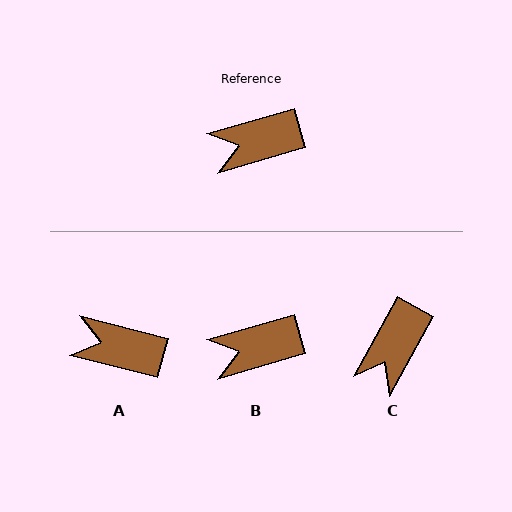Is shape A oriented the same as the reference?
No, it is off by about 31 degrees.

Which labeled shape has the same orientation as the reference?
B.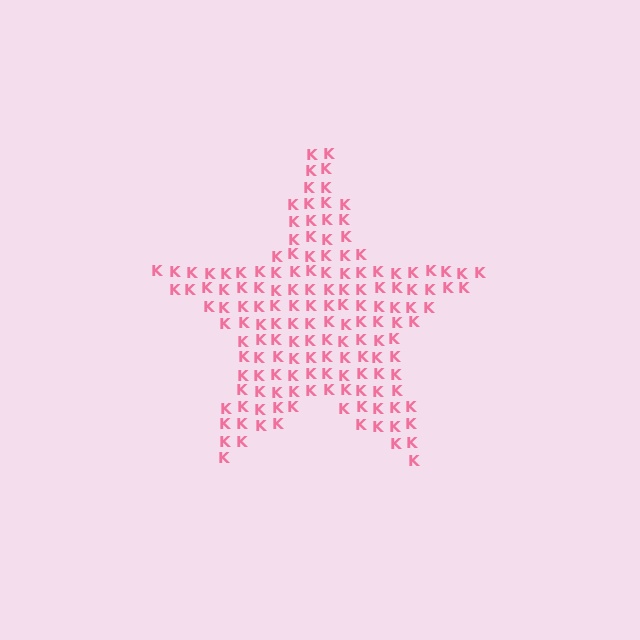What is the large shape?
The large shape is a star.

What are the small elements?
The small elements are letter K's.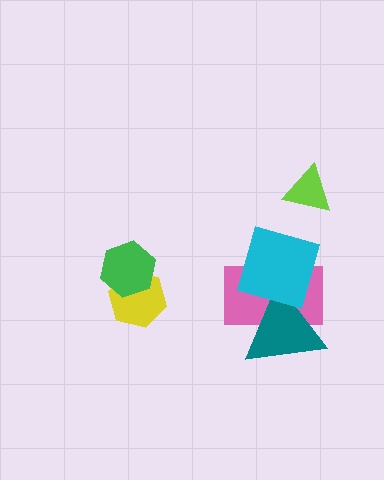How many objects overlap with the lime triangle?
0 objects overlap with the lime triangle.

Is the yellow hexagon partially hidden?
Yes, it is partially covered by another shape.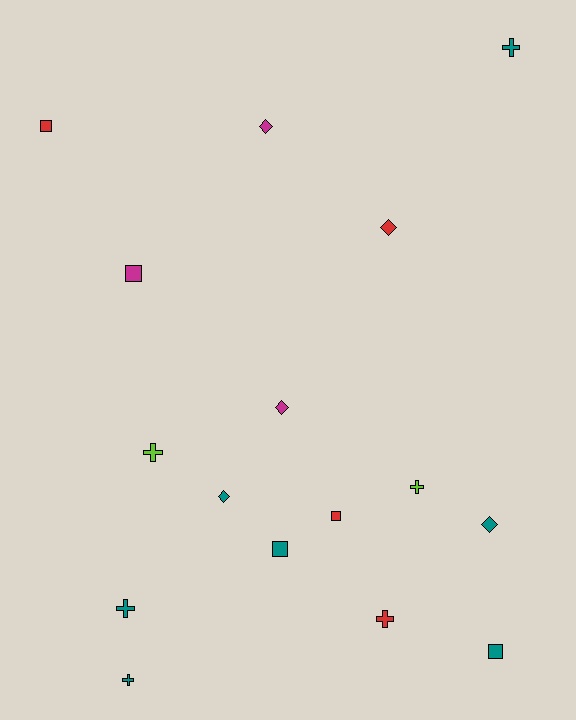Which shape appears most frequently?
Cross, with 6 objects.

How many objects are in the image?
There are 16 objects.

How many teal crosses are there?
There are 3 teal crosses.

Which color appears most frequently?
Teal, with 7 objects.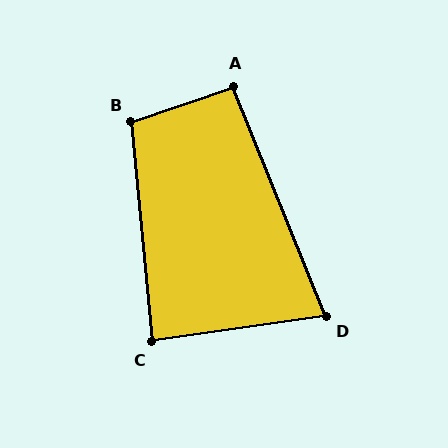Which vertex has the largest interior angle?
B, at approximately 104 degrees.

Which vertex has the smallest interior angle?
D, at approximately 76 degrees.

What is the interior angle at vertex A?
Approximately 93 degrees (approximately right).